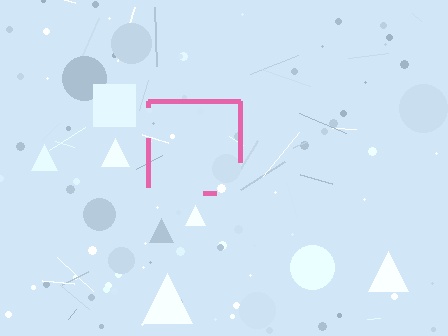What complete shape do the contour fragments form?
The contour fragments form a square.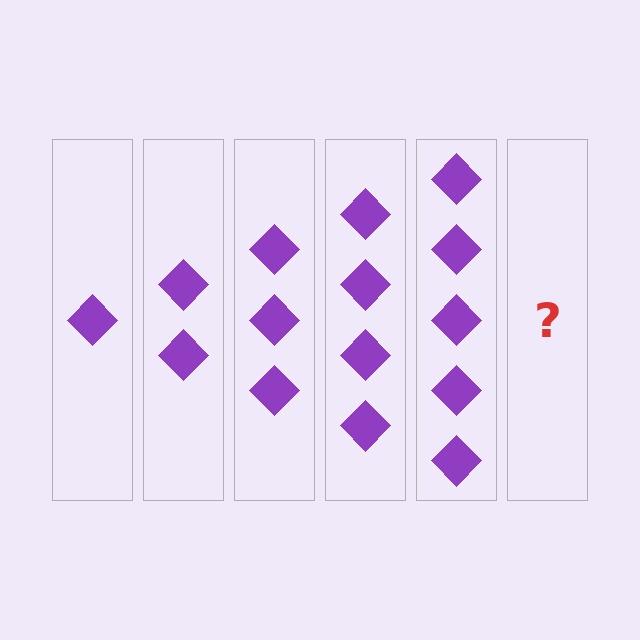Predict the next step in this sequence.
The next step is 6 diamonds.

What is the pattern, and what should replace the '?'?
The pattern is that each step adds one more diamond. The '?' should be 6 diamonds.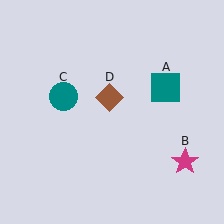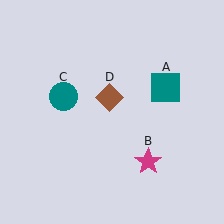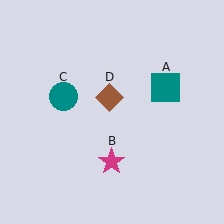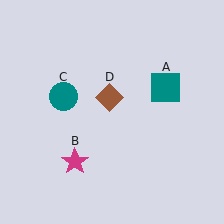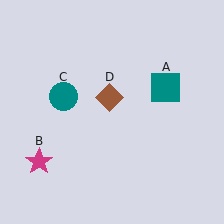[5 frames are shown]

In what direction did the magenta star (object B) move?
The magenta star (object B) moved left.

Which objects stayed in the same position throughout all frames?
Teal square (object A) and teal circle (object C) and brown diamond (object D) remained stationary.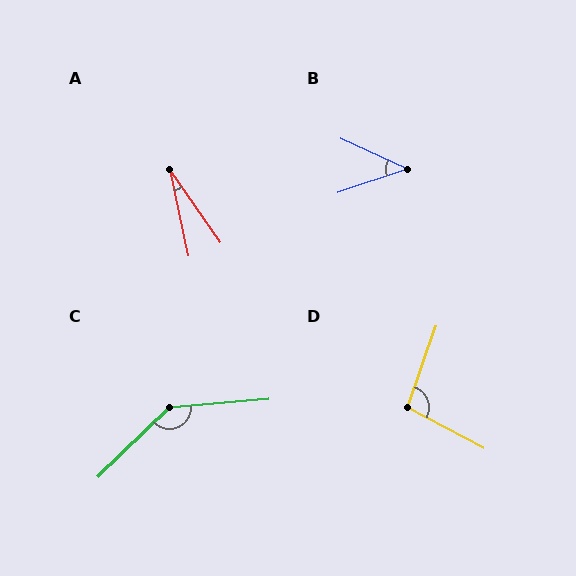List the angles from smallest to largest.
A (23°), B (43°), D (99°), C (141°).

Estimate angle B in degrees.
Approximately 43 degrees.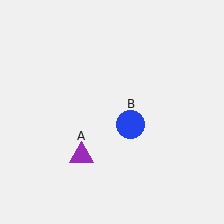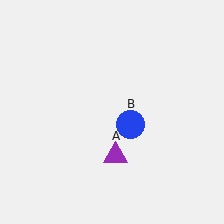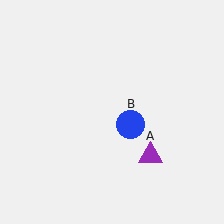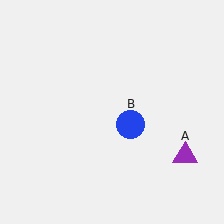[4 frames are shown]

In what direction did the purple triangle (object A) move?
The purple triangle (object A) moved right.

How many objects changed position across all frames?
1 object changed position: purple triangle (object A).